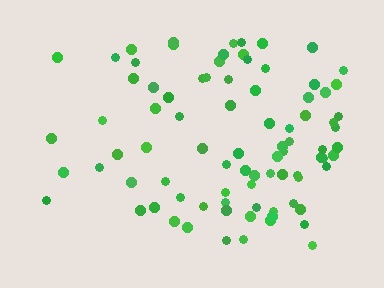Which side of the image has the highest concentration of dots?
The right.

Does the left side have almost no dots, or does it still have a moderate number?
Still a moderate number, just noticeably fewer than the right.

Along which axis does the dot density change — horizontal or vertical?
Horizontal.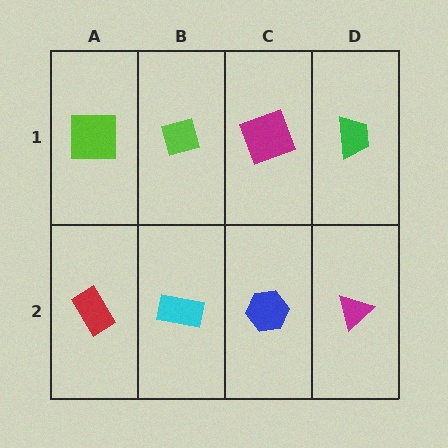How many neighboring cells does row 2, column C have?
3.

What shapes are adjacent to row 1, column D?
A magenta triangle (row 2, column D), a magenta square (row 1, column C).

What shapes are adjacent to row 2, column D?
A green trapezoid (row 1, column D), a blue hexagon (row 2, column C).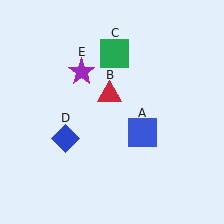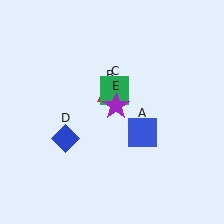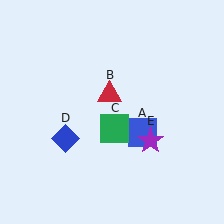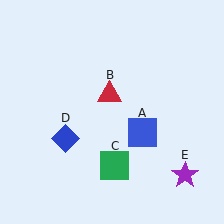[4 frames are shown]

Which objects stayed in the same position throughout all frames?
Blue square (object A) and red triangle (object B) and blue diamond (object D) remained stationary.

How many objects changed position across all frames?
2 objects changed position: green square (object C), purple star (object E).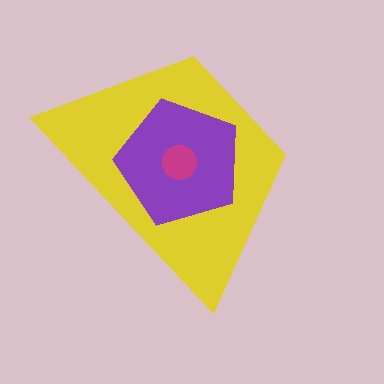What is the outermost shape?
The yellow trapezoid.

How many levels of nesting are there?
3.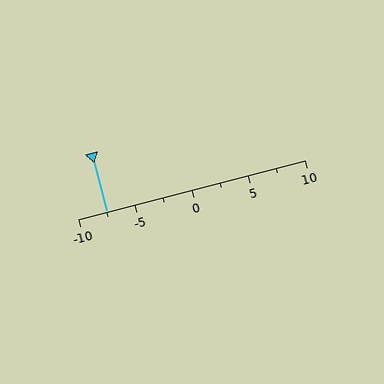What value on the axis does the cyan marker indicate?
The marker indicates approximately -7.5.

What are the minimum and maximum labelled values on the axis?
The axis runs from -10 to 10.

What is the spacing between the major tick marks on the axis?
The major ticks are spaced 5 apart.